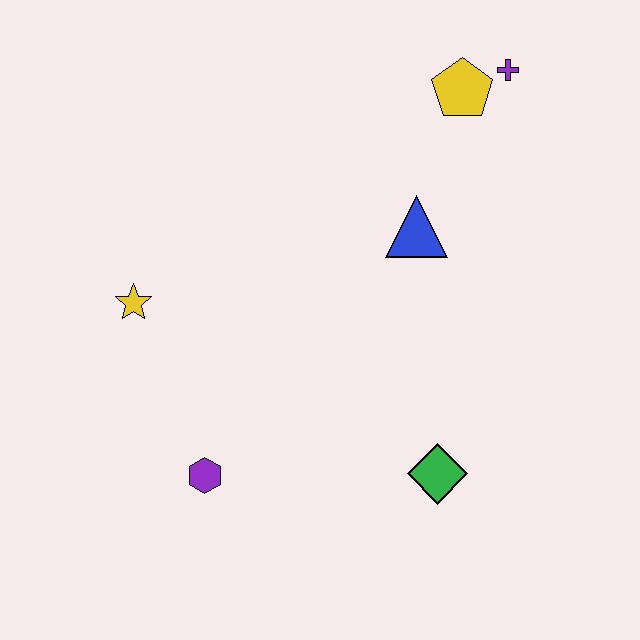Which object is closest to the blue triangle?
The yellow pentagon is closest to the blue triangle.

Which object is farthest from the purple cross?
The purple hexagon is farthest from the purple cross.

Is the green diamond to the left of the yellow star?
No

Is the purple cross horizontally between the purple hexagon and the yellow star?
No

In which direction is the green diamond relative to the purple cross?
The green diamond is below the purple cross.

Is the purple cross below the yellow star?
No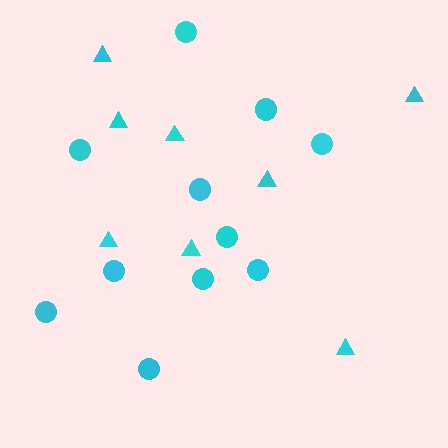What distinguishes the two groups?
There are 2 groups: one group of triangles (8) and one group of circles (11).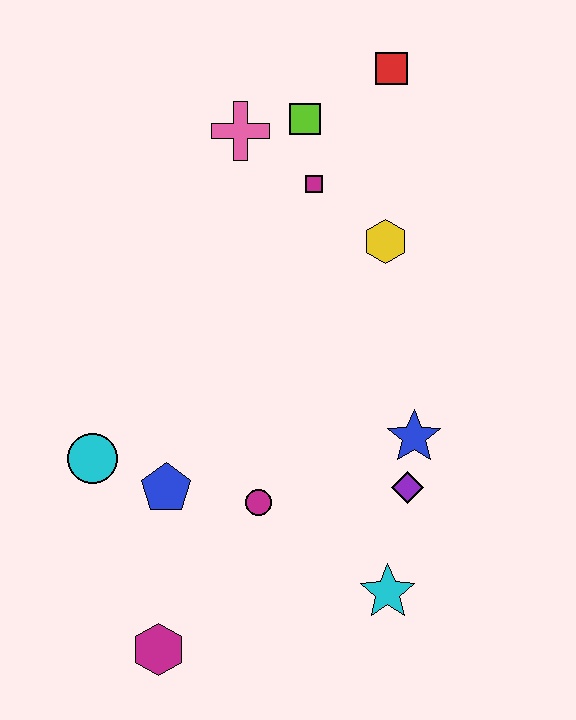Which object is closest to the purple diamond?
The blue star is closest to the purple diamond.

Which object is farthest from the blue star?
The red square is farthest from the blue star.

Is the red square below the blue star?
No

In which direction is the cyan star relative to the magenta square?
The cyan star is below the magenta square.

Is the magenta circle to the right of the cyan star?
No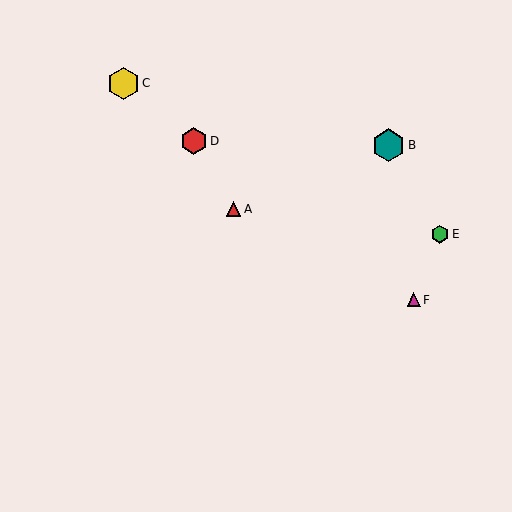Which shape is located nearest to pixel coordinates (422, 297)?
The magenta triangle (labeled F) at (414, 300) is nearest to that location.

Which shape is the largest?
The teal hexagon (labeled B) is the largest.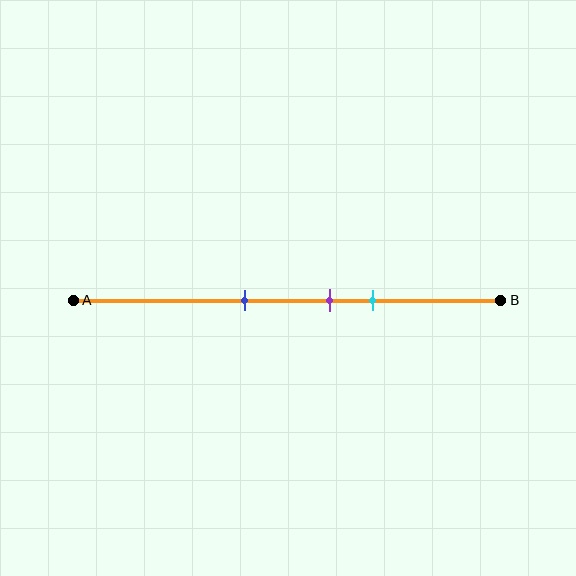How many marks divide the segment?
There are 3 marks dividing the segment.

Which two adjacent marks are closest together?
The purple and cyan marks are the closest adjacent pair.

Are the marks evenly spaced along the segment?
Yes, the marks are approximately evenly spaced.